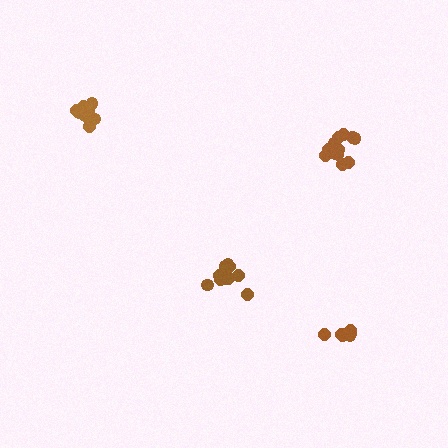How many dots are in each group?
Group 1: 7 dots, Group 2: 10 dots, Group 3: 12 dots, Group 4: 12 dots (41 total).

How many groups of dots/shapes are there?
There are 4 groups.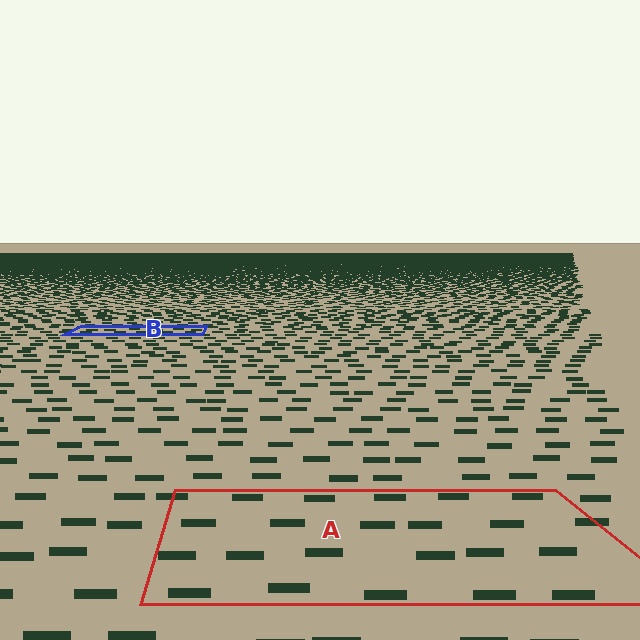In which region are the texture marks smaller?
The texture marks are smaller in region B, because it is farther away.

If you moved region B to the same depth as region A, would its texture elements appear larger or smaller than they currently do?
They would appear larger. At a closer depth, the same texture elements are projected at a bigger on-screen size.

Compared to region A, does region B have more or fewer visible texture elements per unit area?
Region B has more texture elements per unit area — they are packed more densely because it is farther away.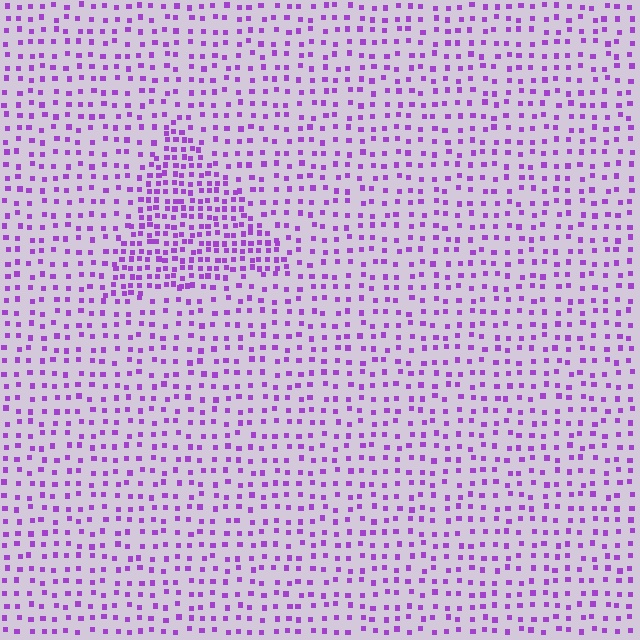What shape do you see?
I see a triangle.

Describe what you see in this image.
The image contains small purple elements arranged at two different densities. A triangle-shaped region is visible where the elements are more densely packed than the surrounding area.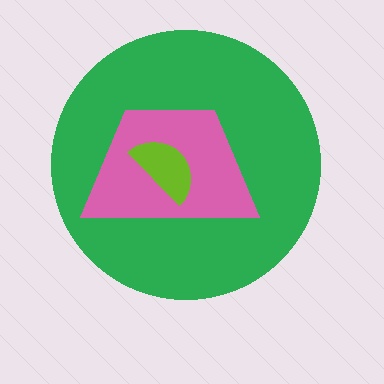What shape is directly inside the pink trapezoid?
The lime semicircle.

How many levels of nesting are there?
3.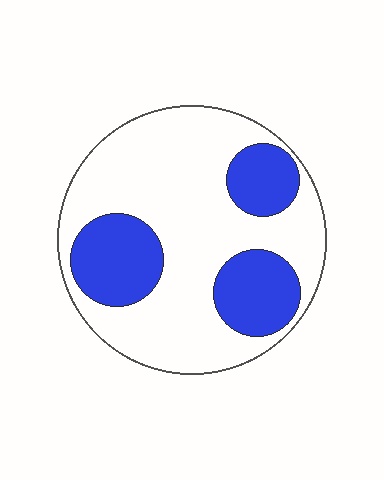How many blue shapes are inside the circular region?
3.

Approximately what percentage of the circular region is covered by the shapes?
Approximately 30%.